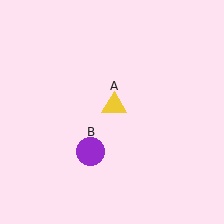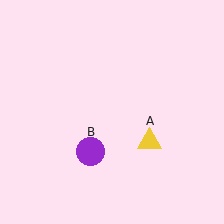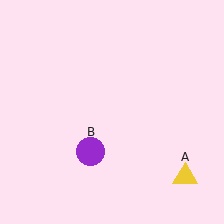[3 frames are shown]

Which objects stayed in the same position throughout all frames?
Purple circle (object B) remained stationary.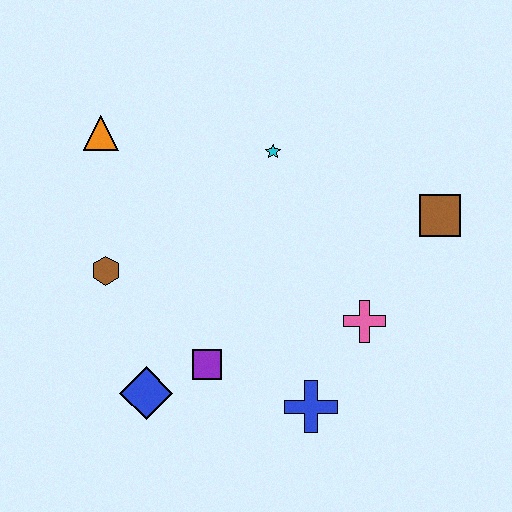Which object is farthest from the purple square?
The brown square is farthest from the purple square.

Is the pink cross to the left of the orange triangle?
No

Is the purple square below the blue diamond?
No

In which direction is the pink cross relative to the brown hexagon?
The pink cross is to the right of the brown hexagon.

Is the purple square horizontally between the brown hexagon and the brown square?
Yes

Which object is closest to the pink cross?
The blue cross is closest to the pink cross.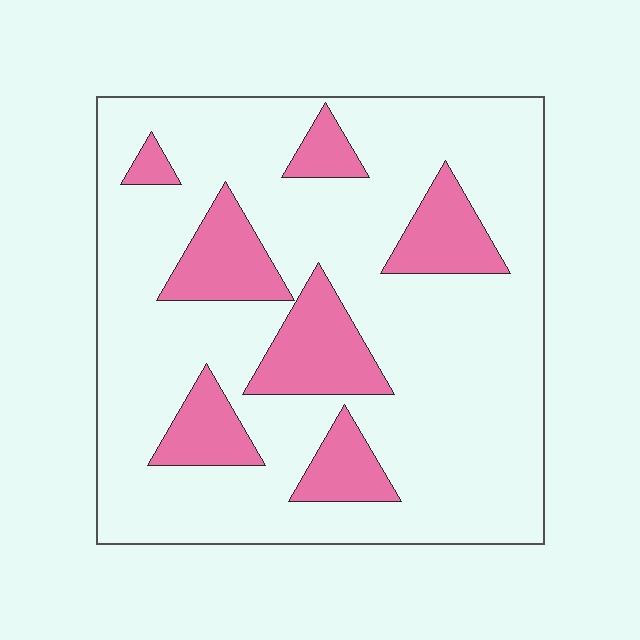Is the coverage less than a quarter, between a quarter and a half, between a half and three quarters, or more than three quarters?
Less than a quarter.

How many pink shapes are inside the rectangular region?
7.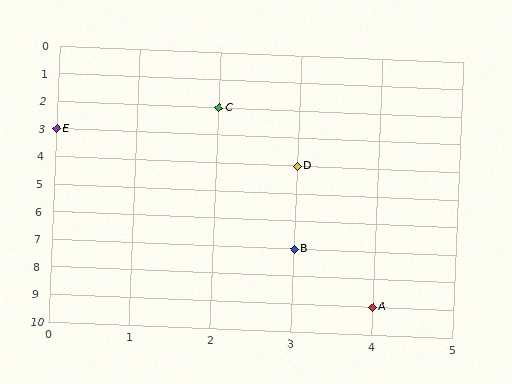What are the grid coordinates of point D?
Point D is at grid coordinates (3, 4).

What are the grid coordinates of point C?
Point C is at grid coordinates (2, 2).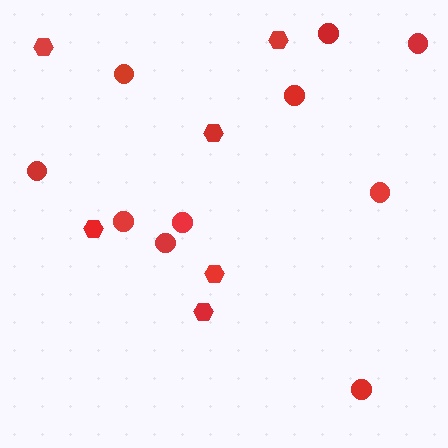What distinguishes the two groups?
There are 2 groups: one group of hexagons (6) and one group of circles (10).